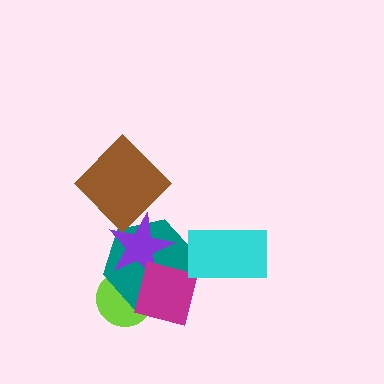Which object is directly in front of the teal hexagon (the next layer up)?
The purple star is directly in front of the teal hexagon.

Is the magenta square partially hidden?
No, no other shape covers it.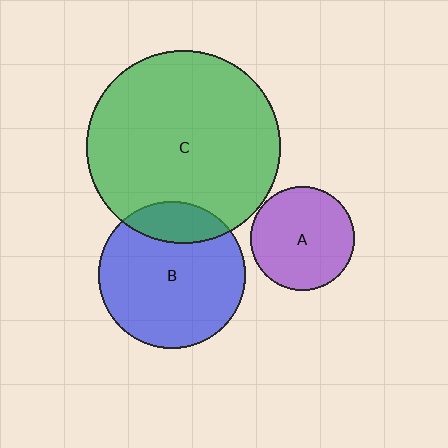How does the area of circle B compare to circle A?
Approximately 2.0 times.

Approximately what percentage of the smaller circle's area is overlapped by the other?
Approximately 20%.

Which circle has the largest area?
Circle C (green).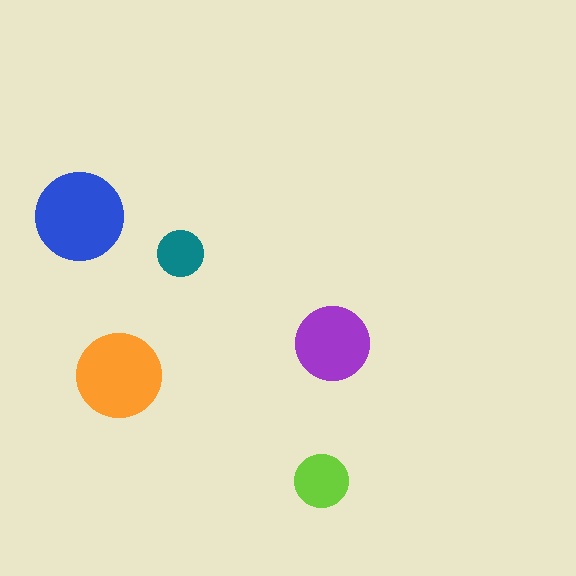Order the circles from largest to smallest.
the blue one, the orange one, the purple one, the lime one, the teal one.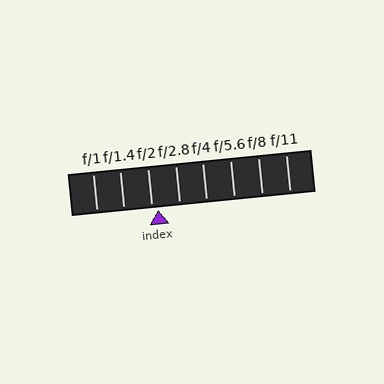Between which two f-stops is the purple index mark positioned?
The index mark is between f/2 and f/2.8.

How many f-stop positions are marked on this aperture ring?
There are 8 f-stop positions marked.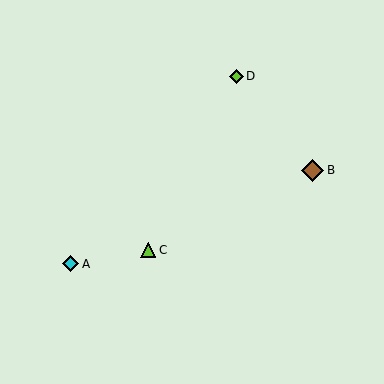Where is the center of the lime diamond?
The center of the lime diamond is at (236, 76).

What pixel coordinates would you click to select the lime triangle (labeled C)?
Click at (148, 250) to select the lime triangle C.